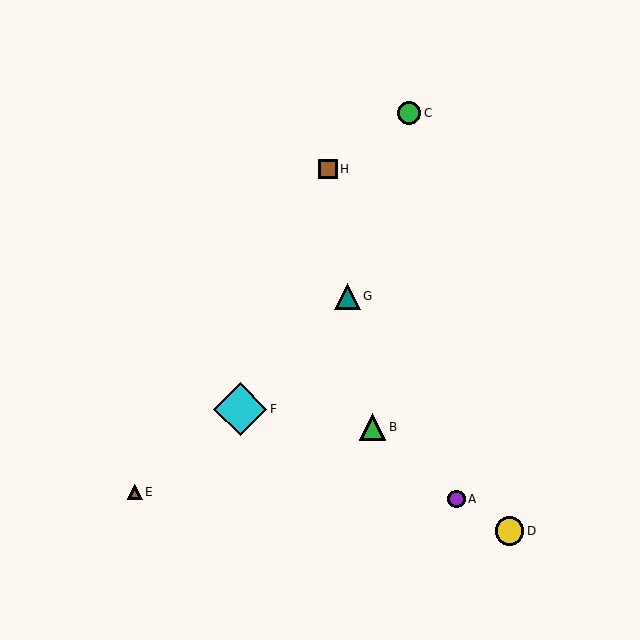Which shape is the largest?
The cyan diamond (labeled F) is the largest.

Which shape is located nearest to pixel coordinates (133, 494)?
The brown triangle (labeled E) at (135, 492) is nearest to that location.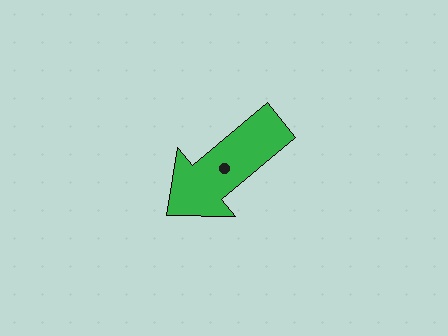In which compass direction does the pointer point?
Southwest.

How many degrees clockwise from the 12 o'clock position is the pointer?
Approximately 230 degrees.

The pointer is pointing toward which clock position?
Roughly 8 o'clock.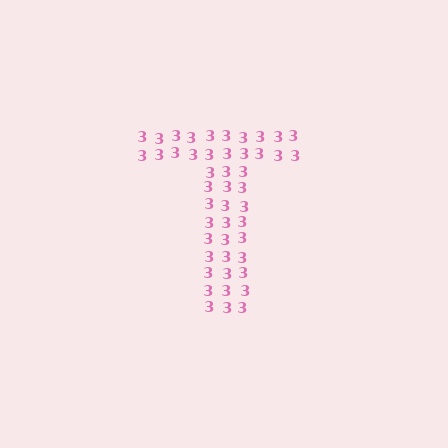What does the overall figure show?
The overall figure shows the letter T.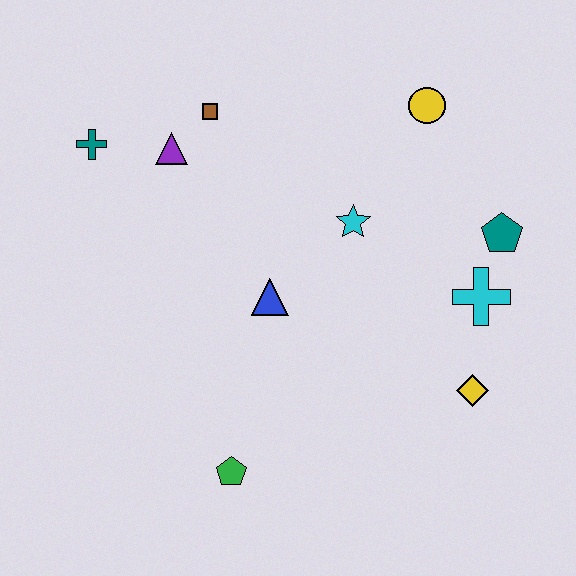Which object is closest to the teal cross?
The purple triangle is closest to the teal cross.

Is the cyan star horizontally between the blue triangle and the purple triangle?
No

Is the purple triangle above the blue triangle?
Yes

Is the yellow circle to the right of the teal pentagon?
No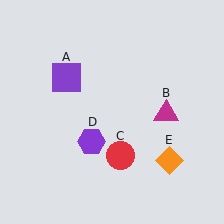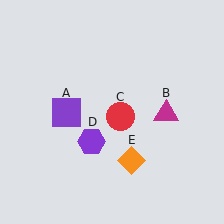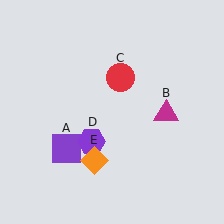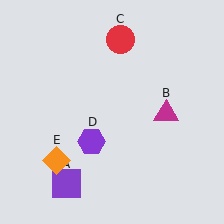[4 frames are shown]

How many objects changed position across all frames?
3 objects changed position: purple square (object A), red circle (object C), orange diamond (object E).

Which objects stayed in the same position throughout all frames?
Magenta triangle (object B) and purple hexagon (object D) remained stationary.